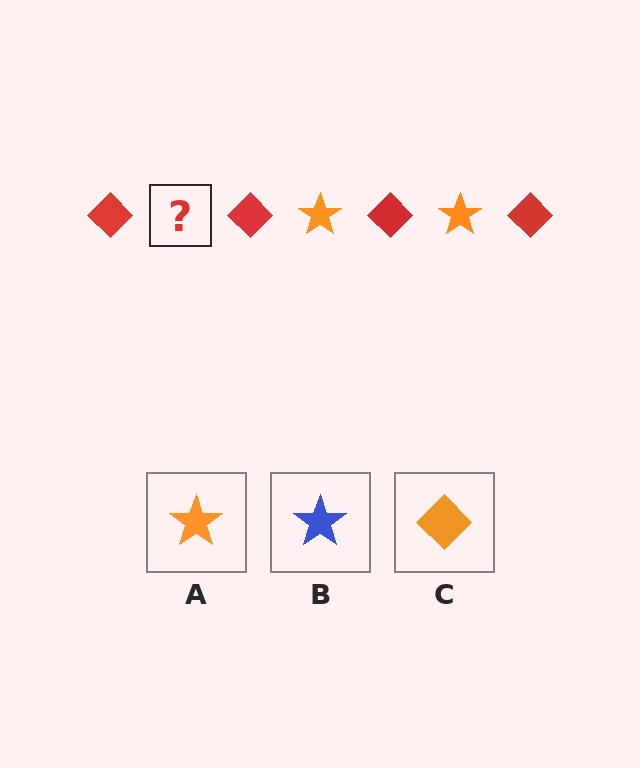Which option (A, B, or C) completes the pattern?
A.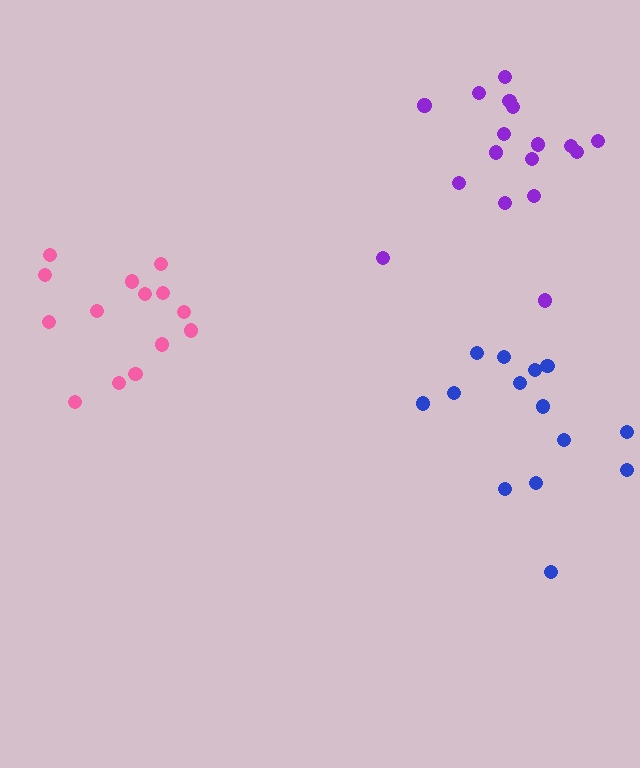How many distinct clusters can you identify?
There are 3 distinct clusters.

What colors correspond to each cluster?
The clusters are colored: blue, pink, purple.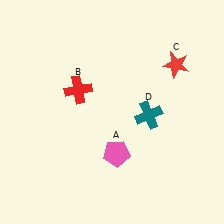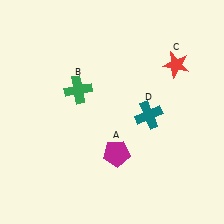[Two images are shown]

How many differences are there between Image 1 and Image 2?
There are 2 differences between the two images.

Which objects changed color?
A changed from pink to magenta. B changed from red to green.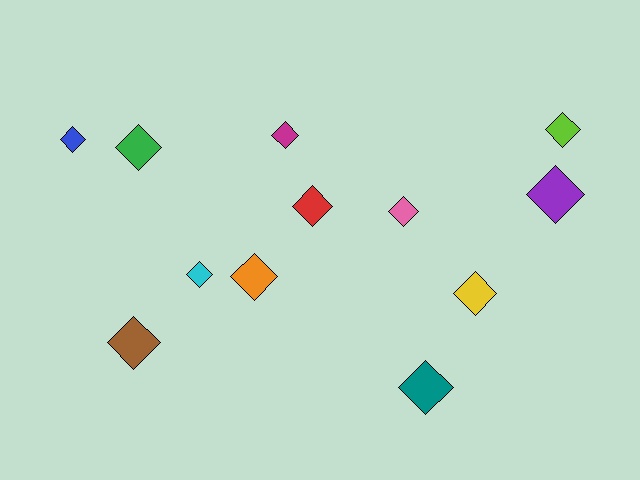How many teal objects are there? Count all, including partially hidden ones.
There is 1 teal object.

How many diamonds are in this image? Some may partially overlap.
There are 12 diamonds.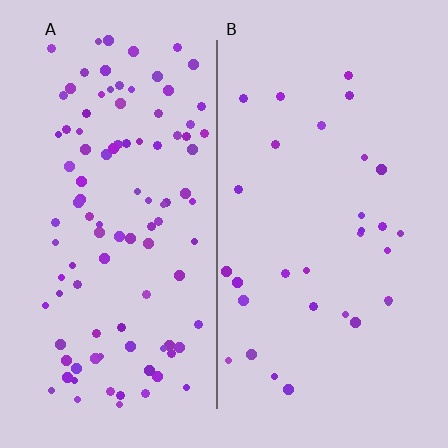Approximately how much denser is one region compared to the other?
Approximately 3.4× — region A over region B.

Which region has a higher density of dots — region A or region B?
A (the left).